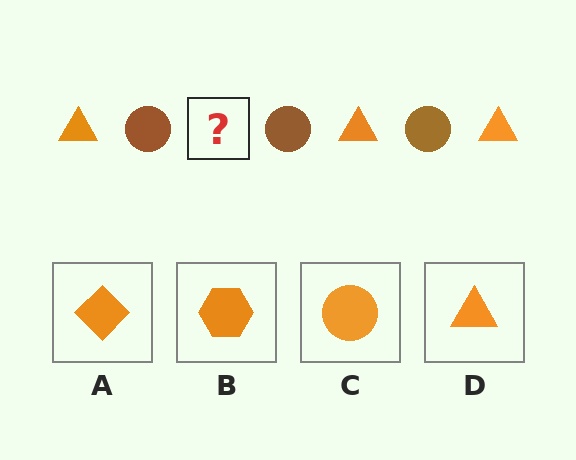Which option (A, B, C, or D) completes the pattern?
D.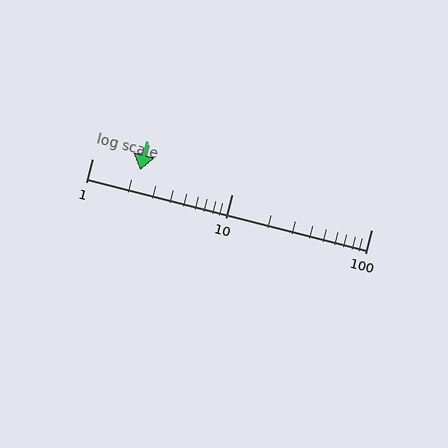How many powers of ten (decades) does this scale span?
The scale spans 2 decades, from 1 to 100.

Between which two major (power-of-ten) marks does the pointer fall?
The pointer is between 1 and 10.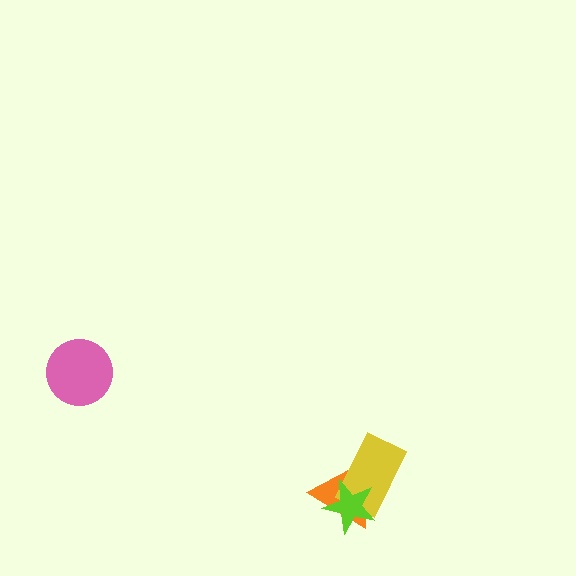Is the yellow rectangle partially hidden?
Yes, it is partially covered by another shape.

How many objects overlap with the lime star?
2 objects overlap with the lime star.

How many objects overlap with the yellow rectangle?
2 objects overlap with the yellow rectangle.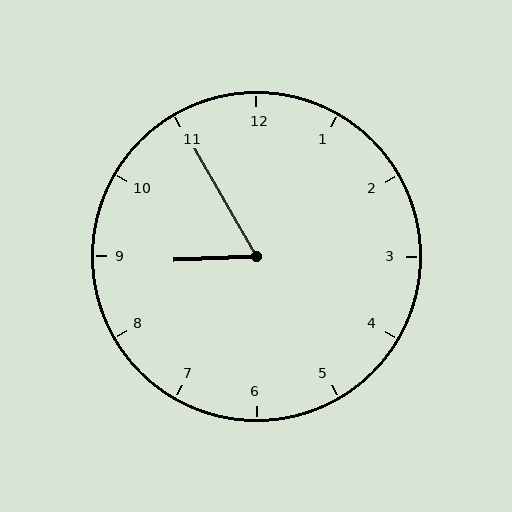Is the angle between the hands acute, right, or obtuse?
It is acute.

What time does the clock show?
8:55.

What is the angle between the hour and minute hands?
Approximately 62 degrees.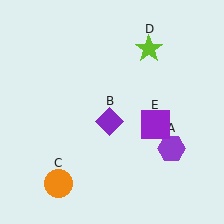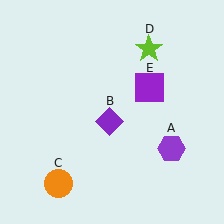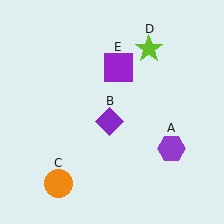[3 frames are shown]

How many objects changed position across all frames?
1 object changed position: purple square (object E).